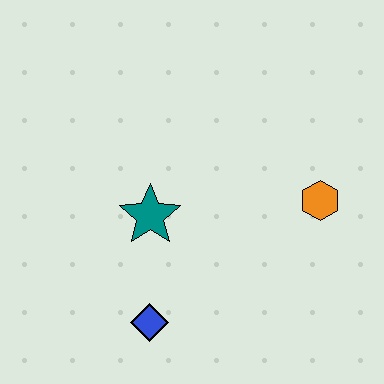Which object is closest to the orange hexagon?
The teal star is closest to the orange hexagon.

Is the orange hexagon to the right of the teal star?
Yes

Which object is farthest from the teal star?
The orange hexagon is farthest from the teal star.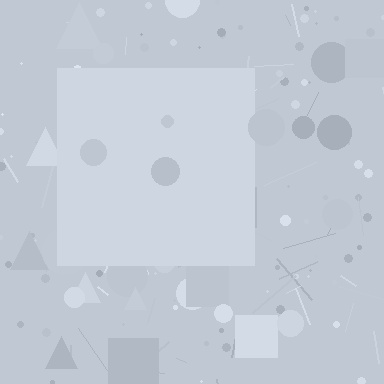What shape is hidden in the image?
A square is hidden in the image.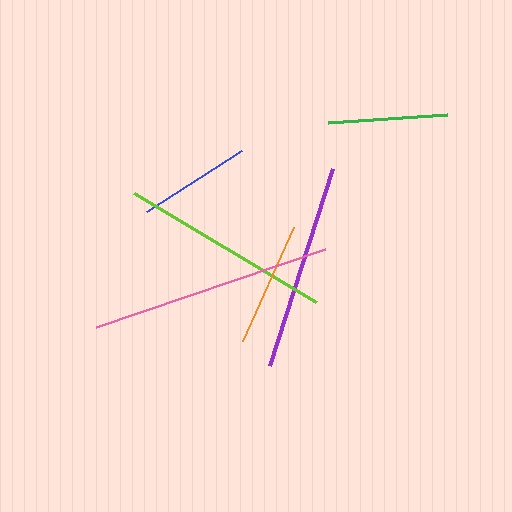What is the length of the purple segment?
The purple segment is approximately 207 pixels long.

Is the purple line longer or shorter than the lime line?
The lime line is longer than the purple line.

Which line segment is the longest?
The pink line is the longest at approximately 242 pixels.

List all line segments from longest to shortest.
From longest to shortest: pink, lime, purple, orange, green, blue.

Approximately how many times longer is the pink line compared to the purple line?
The pink line is approximately 1.2 times the length of the purple line.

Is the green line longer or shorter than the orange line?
The orange line is longer than the green line.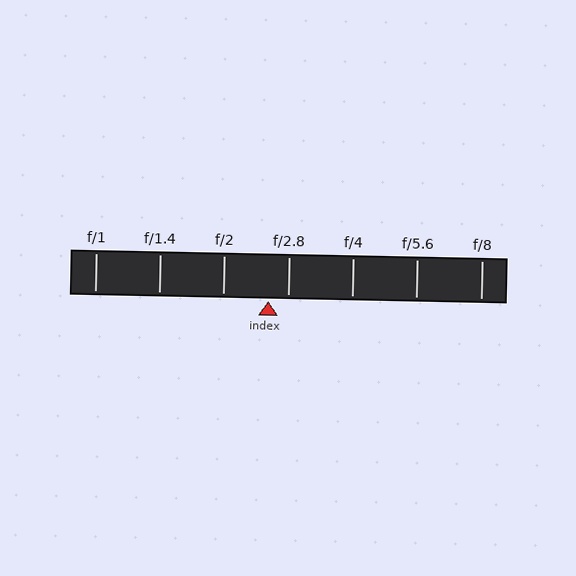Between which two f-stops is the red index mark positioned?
The index mark is between f/2 and f/2.8.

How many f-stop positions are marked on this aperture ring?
There are 7 f-stop positions marked.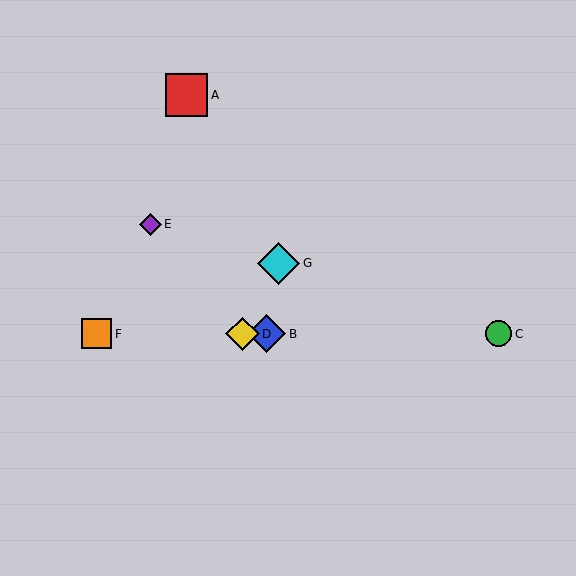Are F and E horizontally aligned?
No, F is at y≈334 and E is at y≈224.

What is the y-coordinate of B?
Object B is at y≈334.